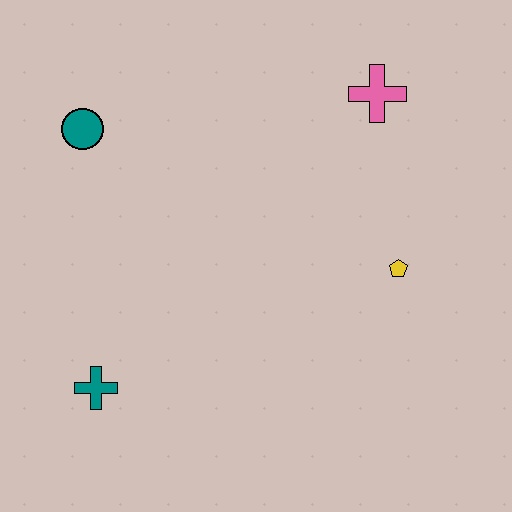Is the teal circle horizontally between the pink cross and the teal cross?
No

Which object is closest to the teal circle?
The teal cross is closest to the teal circle.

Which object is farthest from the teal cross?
The pink cross is farthest from the teal cross.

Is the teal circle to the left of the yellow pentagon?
Yes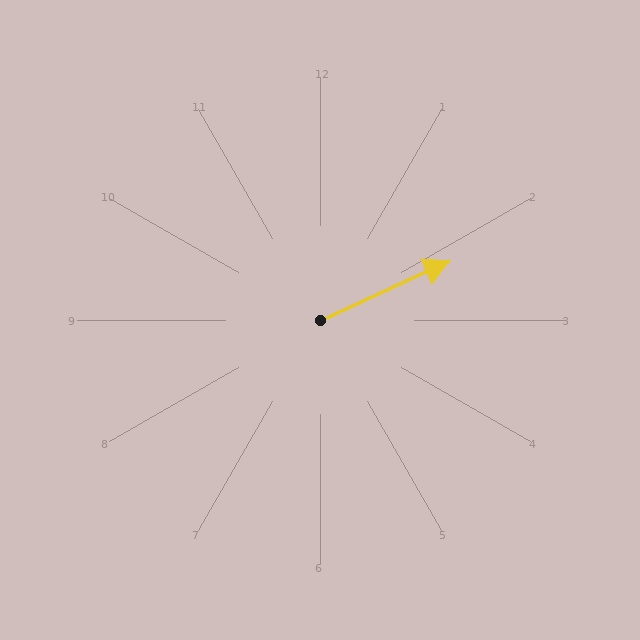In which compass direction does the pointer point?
Northeast.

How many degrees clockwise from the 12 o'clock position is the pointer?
Approximately 65 degrees.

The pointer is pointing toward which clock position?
Roughly 2 o'clock.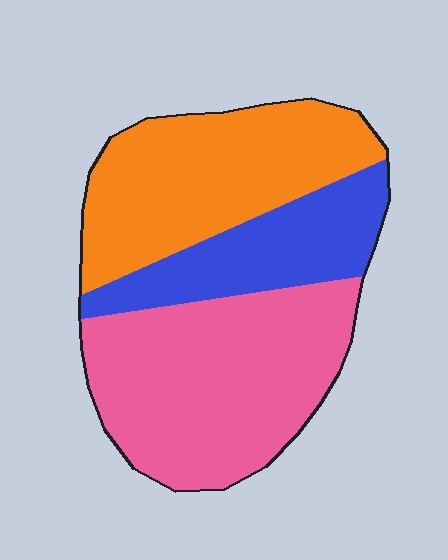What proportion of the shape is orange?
Orange takes up between a quarter and a half of the shape.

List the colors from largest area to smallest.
From largest to smallest: pink, orange, blue.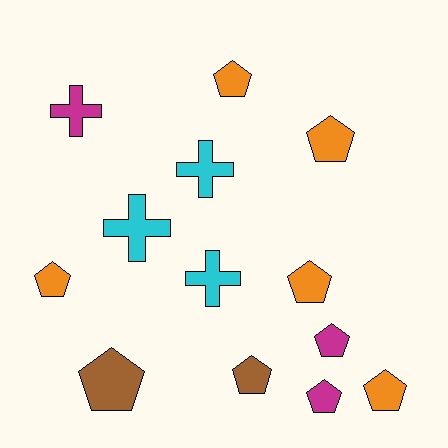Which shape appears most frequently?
Pentagon, with 9 objects.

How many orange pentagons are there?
There are 5 orange pentagons.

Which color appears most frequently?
Orange, with 5 objects.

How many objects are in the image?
There are 13 objects.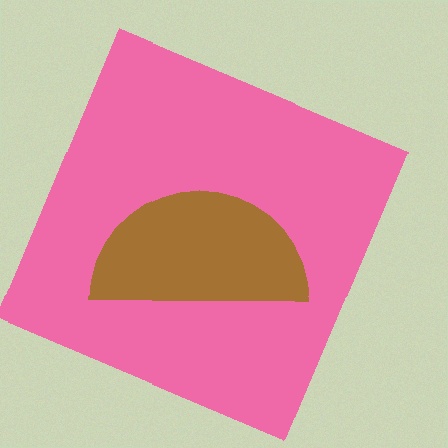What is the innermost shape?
The brown semicircle.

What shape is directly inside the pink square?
The brown semicircle.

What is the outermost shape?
The pink square.